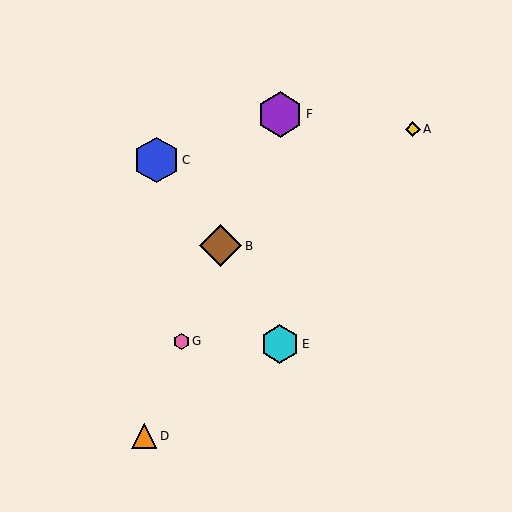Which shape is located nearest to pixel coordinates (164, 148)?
The blue hexagon (labeled C) at (156, 160) is nearest to that location.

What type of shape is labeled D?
Shape D is an orange triangle.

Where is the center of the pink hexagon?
The center of the pink hexagon is at (181, 341).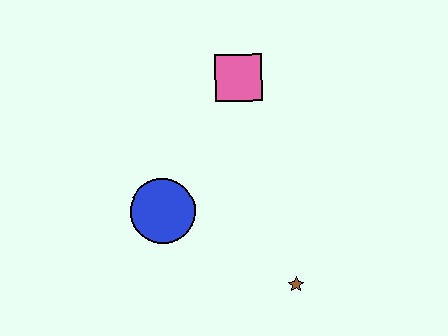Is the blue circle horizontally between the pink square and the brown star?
No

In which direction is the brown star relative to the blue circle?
The brown star is to the right of the blue circle.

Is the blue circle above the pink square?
No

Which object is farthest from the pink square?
The brown star is farthest from the pink square.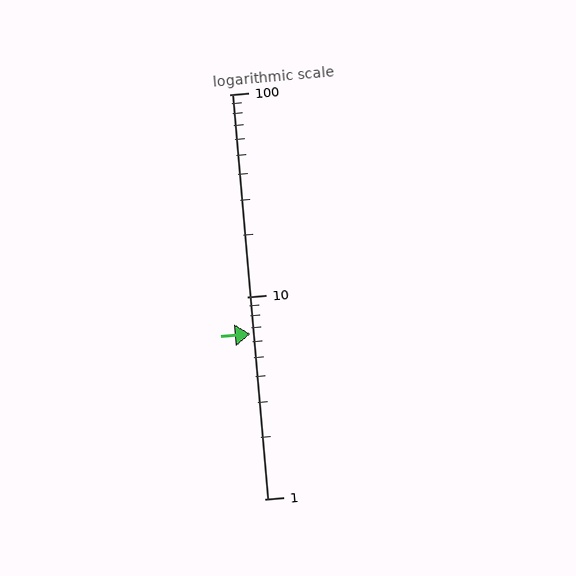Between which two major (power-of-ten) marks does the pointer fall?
The pointer is between 1 and 10.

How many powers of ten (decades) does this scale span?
The scale spans 2 decades, from 1 to 100.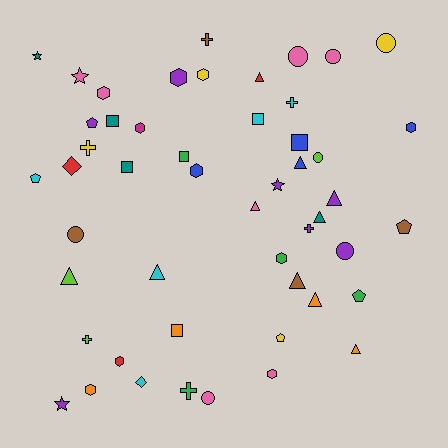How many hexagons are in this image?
There are 10 hexagons.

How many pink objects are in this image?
There are 7 pink objects.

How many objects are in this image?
There are 50 objects.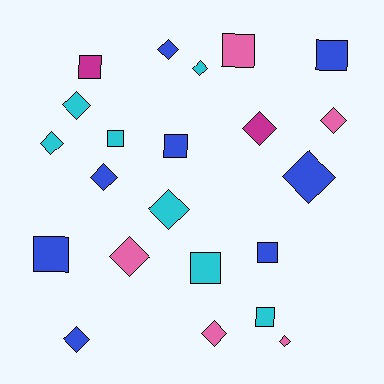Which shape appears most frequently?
Diamond, with 13 objects.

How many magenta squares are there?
There is 1 magenta square.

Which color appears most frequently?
Blue, with 8 objects.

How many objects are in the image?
There are 22 objects.